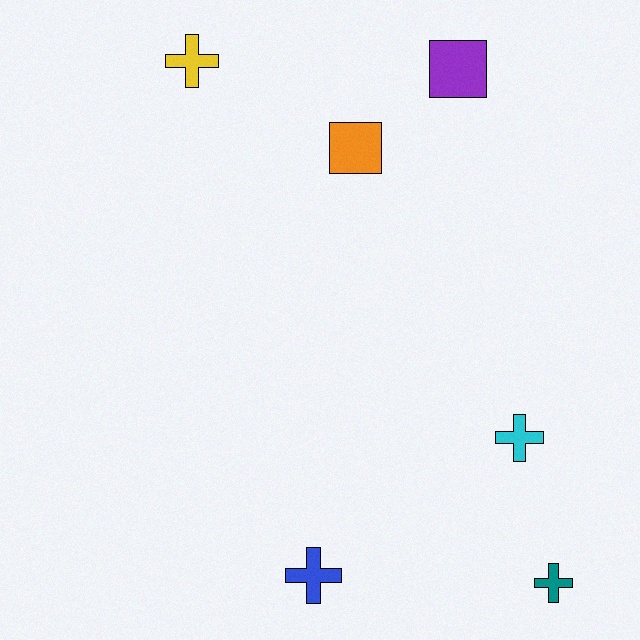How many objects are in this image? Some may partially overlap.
There are 6 objects.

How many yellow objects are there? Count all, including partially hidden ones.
There is 1 yellow object.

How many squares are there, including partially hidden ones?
There are 2 squares.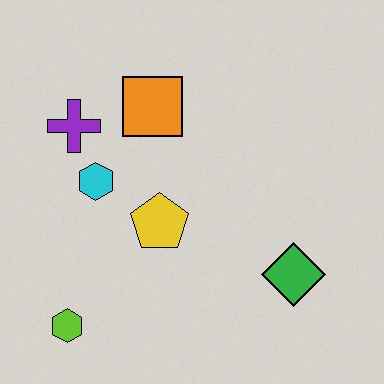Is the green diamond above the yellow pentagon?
No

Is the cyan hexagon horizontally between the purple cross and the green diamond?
Yes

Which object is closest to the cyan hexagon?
The purple cross is closest to the cyan hexagon.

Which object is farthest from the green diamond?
The purple cross is farthest from the green diamond.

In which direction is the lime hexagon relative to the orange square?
The lime hexagon is below the orange square.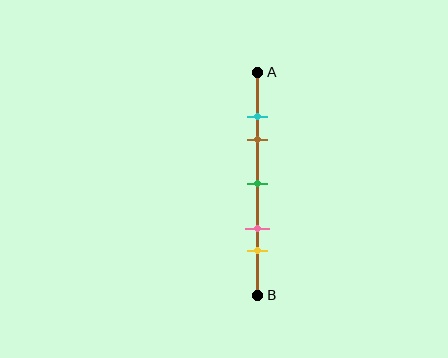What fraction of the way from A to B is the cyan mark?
The cyan mark is approximately 20% (0.2) of the way from A to B.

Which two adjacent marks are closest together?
The cyan and brown marks are the closest adjacent pair.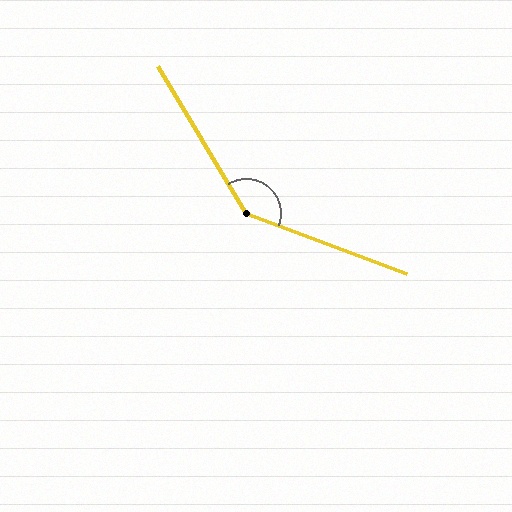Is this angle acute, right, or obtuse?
It is obtuse.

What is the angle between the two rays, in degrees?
Approximately 142 degrees.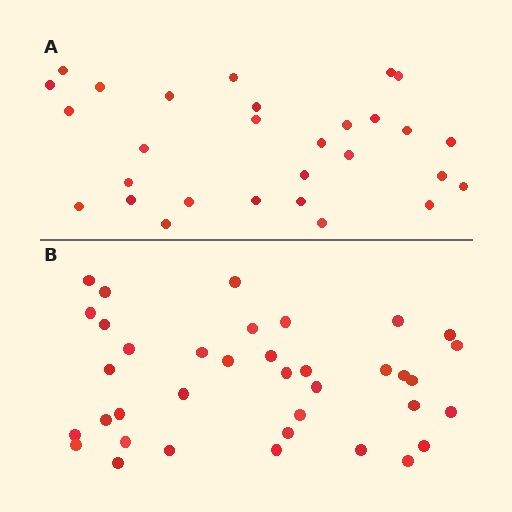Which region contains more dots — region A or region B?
Region B (the bottom region) has more dots.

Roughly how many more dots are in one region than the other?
Region B has roughly 8 or so more dots than region A.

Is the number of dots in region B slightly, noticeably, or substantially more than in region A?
Region B has noticeably more, but not dramatically so. The ratio is roughly 1.3 to 1.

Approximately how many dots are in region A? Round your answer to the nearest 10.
About 30 dots. (The exact count is 29, which rounds to 30.)